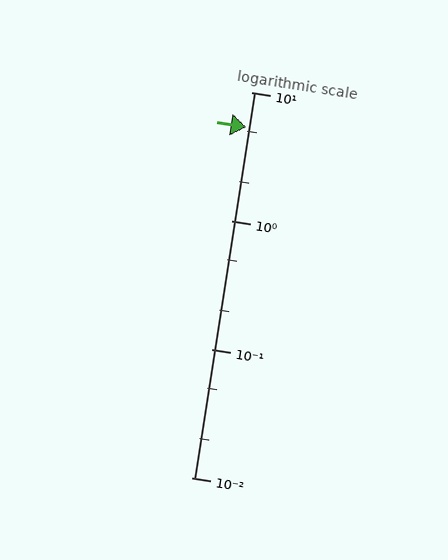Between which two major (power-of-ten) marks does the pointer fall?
The pointer is between 1 and 10.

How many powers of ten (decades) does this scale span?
The scale spans 3 decades, from 0.01 to 10.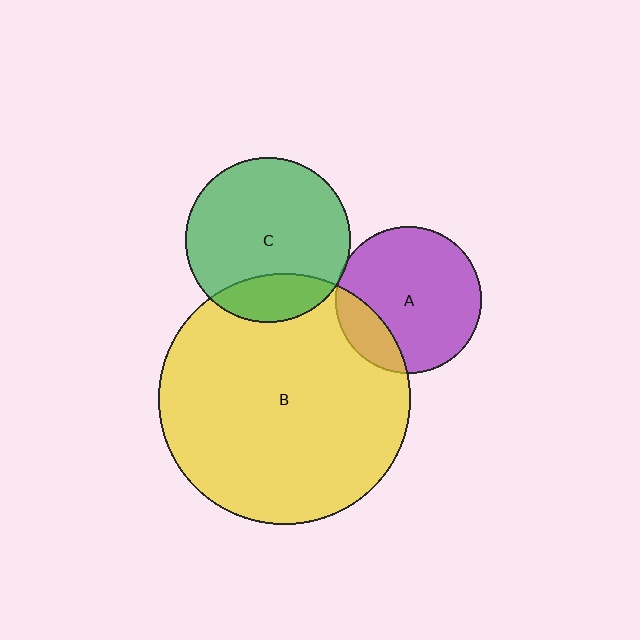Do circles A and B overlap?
Yes.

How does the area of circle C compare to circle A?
Approximately 1.3 times.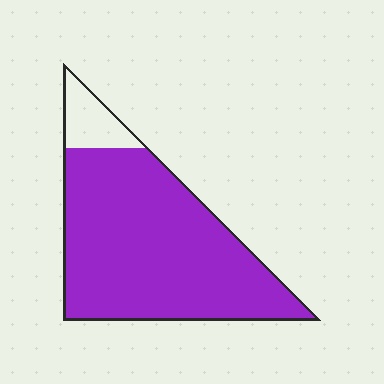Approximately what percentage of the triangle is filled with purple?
Approximately 90%.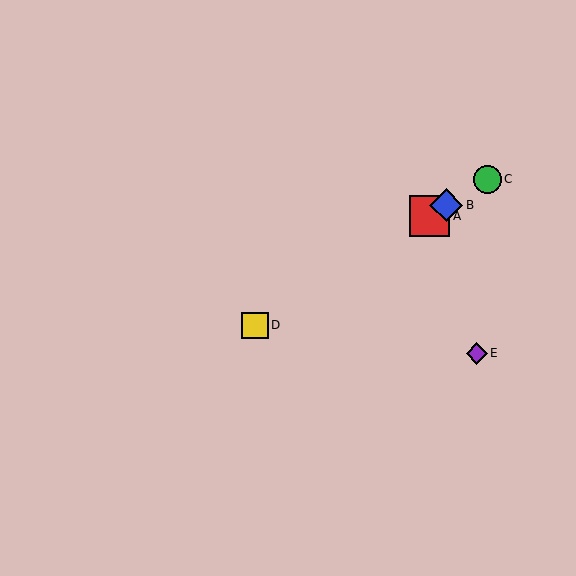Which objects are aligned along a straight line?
Objects A, B, C, D are aligned along a straight line.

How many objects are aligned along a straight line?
4 objects (A, B, C, D) are aligned along a straight line.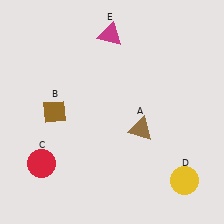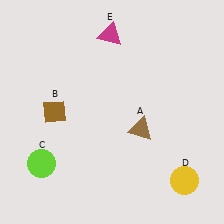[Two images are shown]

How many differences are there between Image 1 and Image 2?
There is 1 difference between the two images.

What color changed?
The circle (C) changed from red in Image 1 to lime in Image 2.